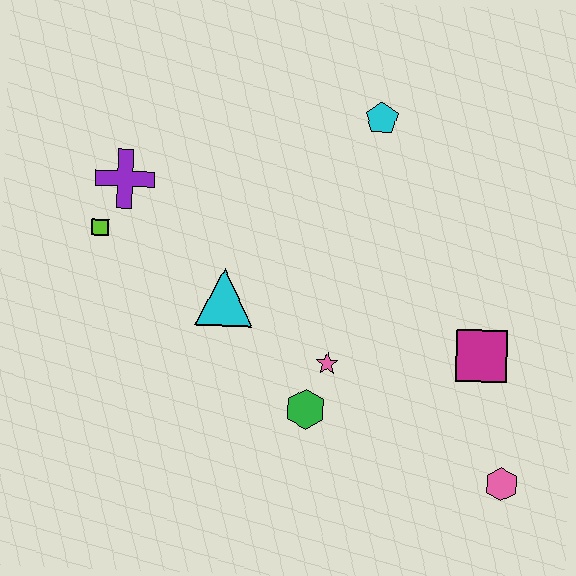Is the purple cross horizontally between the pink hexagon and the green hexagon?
No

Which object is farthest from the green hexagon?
The cyan pentagon is farthest from the green hexagon.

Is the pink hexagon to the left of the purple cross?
No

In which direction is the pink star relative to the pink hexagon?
The pink star is to the left of the pink hexagon.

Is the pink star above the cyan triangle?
No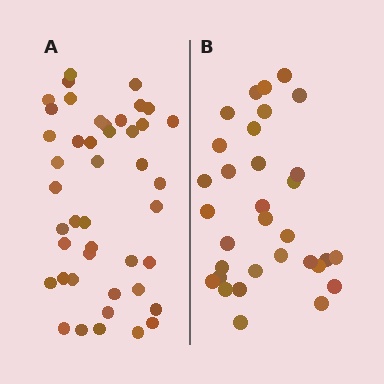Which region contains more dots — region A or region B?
Region A (the left region) has more dots.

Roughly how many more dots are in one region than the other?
Region A has roughly 12 or so more dots than region B.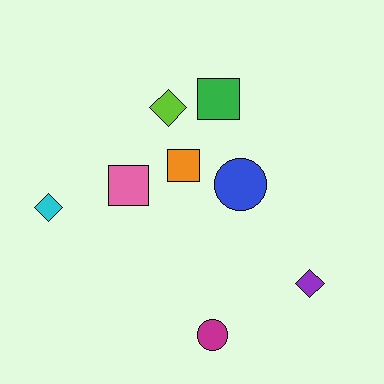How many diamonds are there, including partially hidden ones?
There are 3 diamonds.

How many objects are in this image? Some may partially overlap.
There are 8 objects.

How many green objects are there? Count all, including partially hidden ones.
There is 1 green object.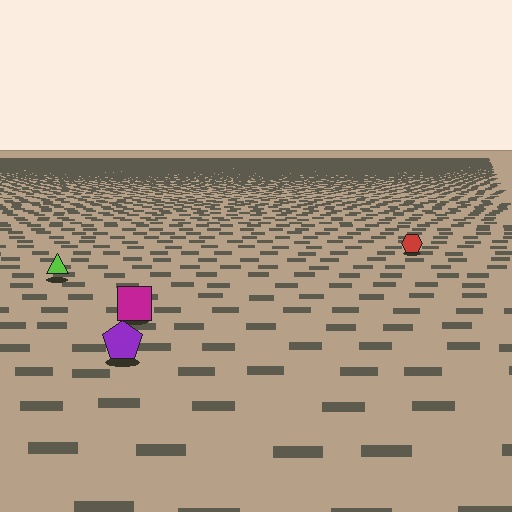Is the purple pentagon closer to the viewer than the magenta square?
Yes. The purple pentagon is closer — you can tell from the texture gradient: the ground texture is coarser near it.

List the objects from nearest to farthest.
From nearest to farthest: the purple pentagon, the magenta square, the lime triangle, the red hexagon.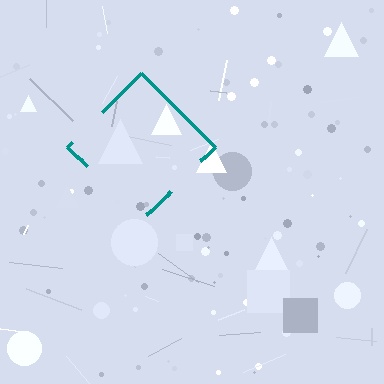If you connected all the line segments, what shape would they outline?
They would outline a diamond.